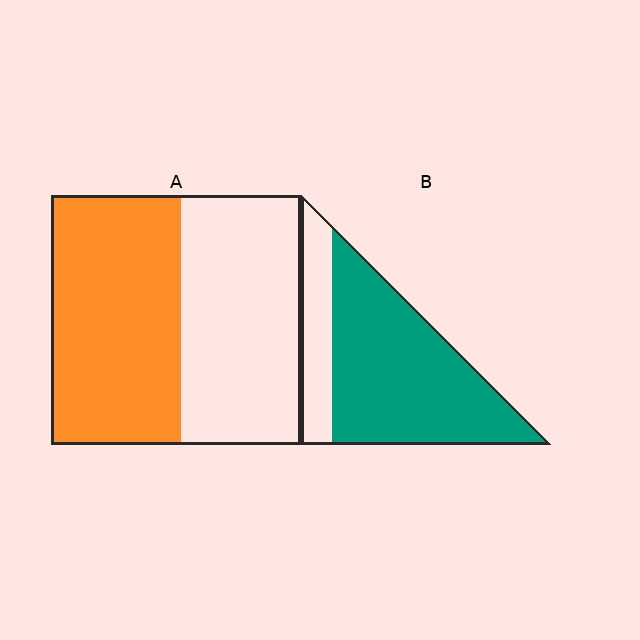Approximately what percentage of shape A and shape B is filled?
A is approximately 50% and B is approximately 75%.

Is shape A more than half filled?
Roughly half.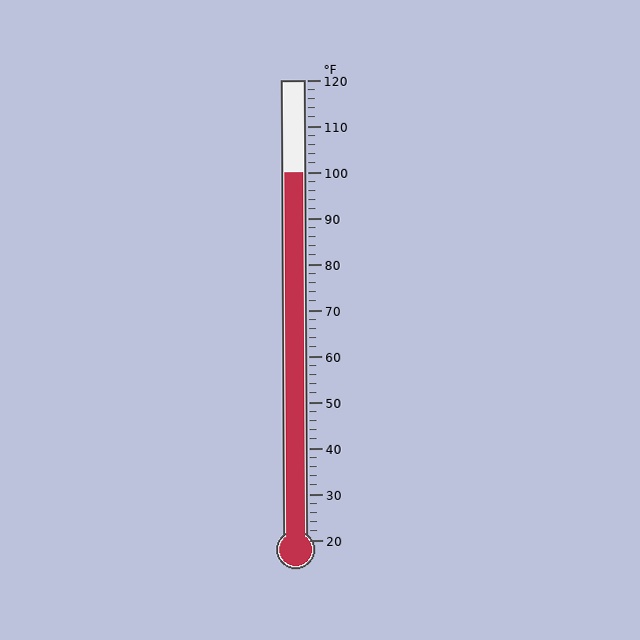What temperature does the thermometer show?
The thermometer shows approximately 100°F.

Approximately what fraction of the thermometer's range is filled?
The thermometer is filled to approximately 80% of its range.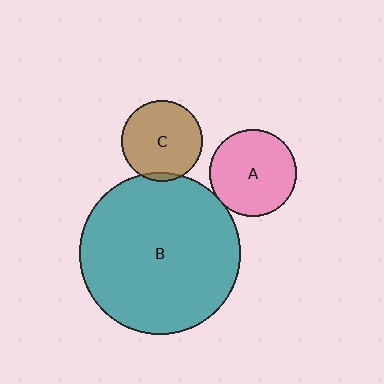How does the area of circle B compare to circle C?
Approximately 3.9 times.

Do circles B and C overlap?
Yes.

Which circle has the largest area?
Circle B (teal).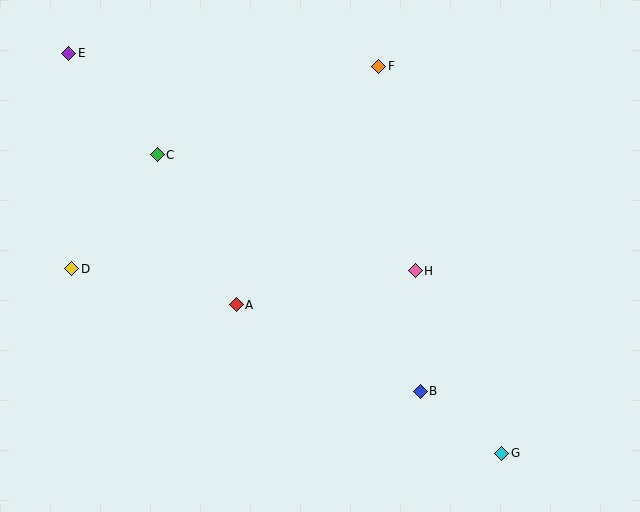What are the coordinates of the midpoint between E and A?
The midpoint between E and A is at (153, 179).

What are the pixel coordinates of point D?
Point D is at (72, 269).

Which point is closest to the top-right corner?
Point F is closest to the top-right corner.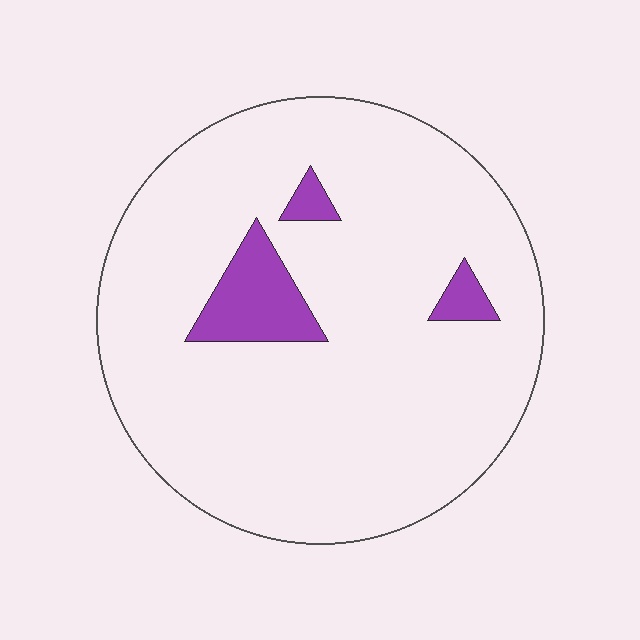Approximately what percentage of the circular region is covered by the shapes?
Approximately 10%.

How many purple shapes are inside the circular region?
3.